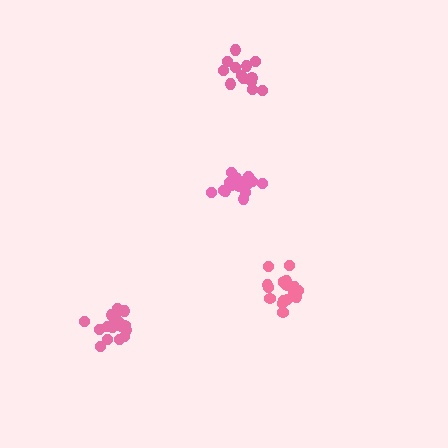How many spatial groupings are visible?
There are 4 spatial groupings.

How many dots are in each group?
Group 1: 17 dots, Group 2: 17 dots, Group 3: 13 dots, Group 4: 18 dots (65 total).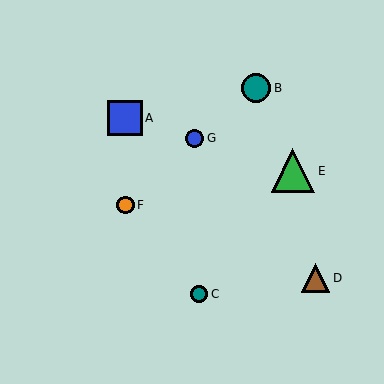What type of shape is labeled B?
Shape B is a teal circle.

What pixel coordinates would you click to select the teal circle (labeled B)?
Click at (256, 88) to select the teal circle B.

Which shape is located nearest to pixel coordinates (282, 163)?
The green triangle (labeled E) at (293, 171) is nearest to that location.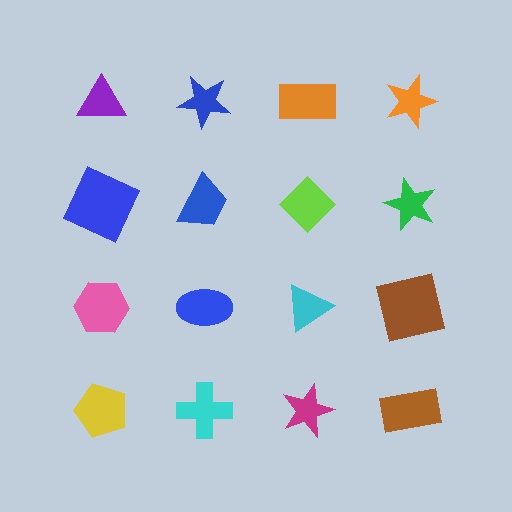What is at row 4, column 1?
A yellow pentagon.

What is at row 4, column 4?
A brown rectangle.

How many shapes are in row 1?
4 shapes.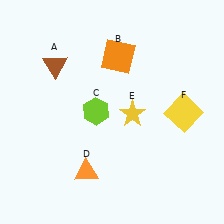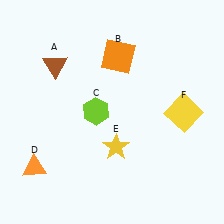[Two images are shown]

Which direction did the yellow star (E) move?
The yellow star (E) moved down.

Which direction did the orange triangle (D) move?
The orange triangle (D) moved left.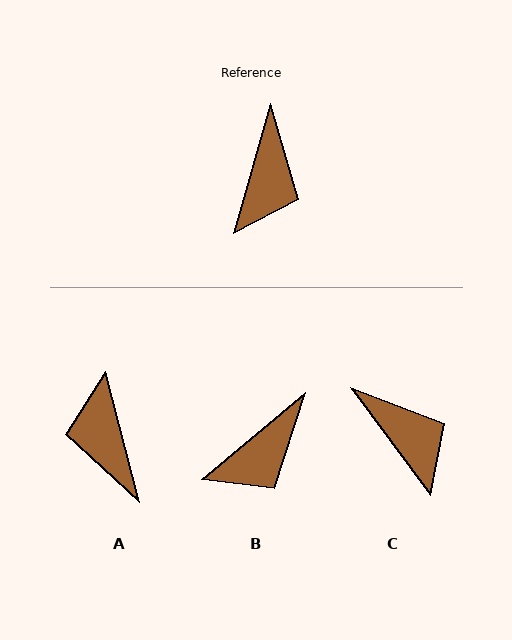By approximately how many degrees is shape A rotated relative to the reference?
Approximately 149 degrees clockwise.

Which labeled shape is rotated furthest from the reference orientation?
A, about 149 degrees away.